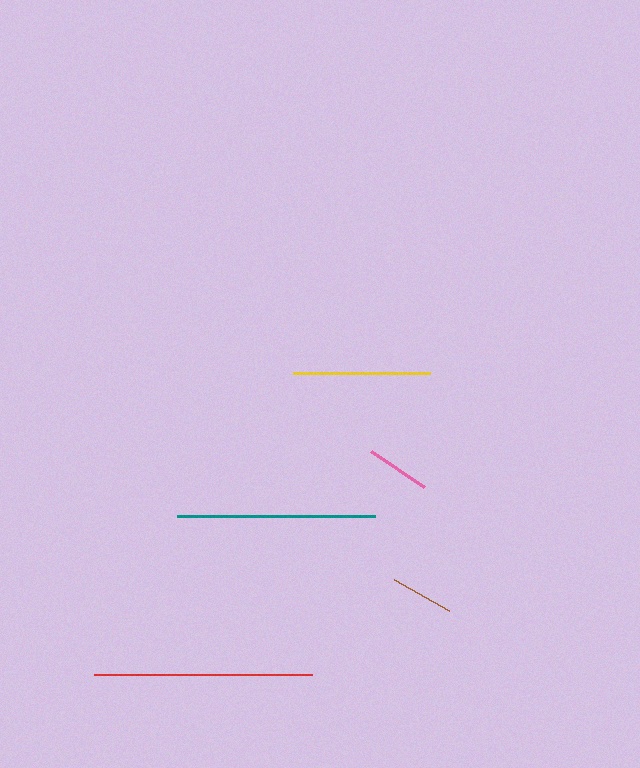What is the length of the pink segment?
The pink segment is approximately 65 pixels long.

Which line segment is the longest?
The red line is the longest at approximately 218 pixels.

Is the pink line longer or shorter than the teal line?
The teal line is longer than the pink line.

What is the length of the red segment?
The red segment is approximately 218 pixels long.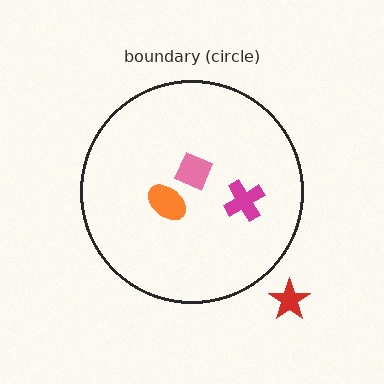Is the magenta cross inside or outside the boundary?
Inside.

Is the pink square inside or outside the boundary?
Inside.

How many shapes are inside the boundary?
3 inside, 1 outside.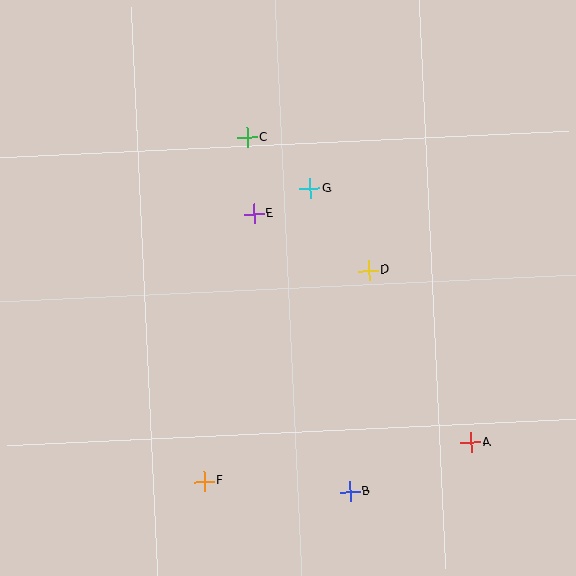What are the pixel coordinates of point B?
Point B is at (350, 492).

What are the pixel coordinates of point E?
Point E is at (254, 214).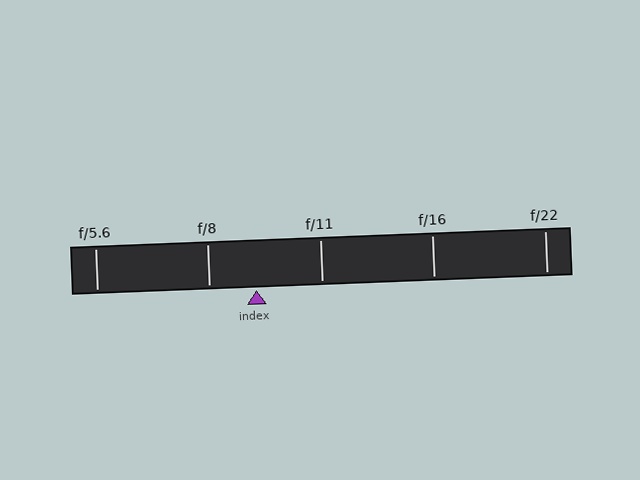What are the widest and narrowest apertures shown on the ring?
The widest aperture shown is f/5.6 and the narrowest is f/22.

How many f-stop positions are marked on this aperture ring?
There are 5 f-stop positions marked.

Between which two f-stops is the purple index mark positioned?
The index mark is between f/8 and f/11.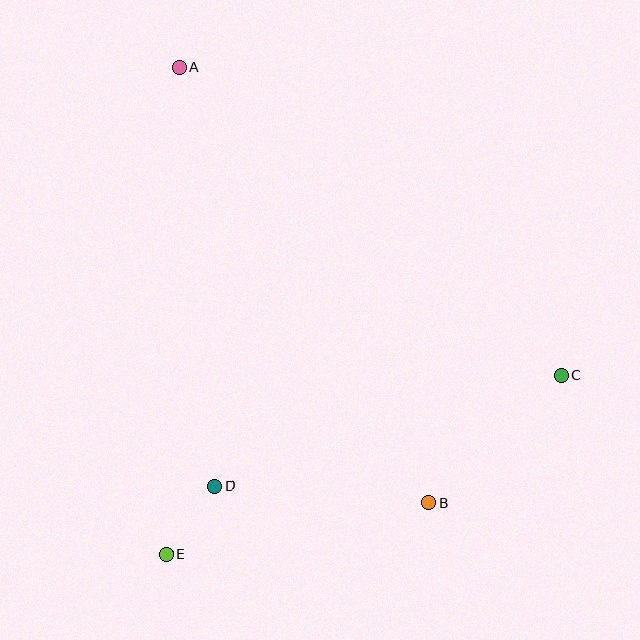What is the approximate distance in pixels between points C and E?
The distance between C and E is approximately 434 pixels.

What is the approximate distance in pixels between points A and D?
The distance between A and D is approximately 420 pixels.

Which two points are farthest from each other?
Points A and B are farthest from each other.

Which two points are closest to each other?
Points D and E are closest to each other.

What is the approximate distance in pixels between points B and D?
The distance between B and D is approximately 215 pixels.